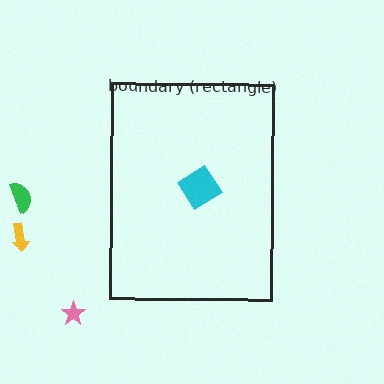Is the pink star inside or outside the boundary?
Outside.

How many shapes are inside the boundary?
1 inside, 3 outside.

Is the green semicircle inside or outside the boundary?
Outside.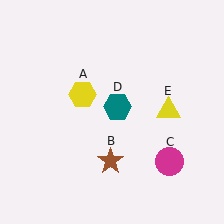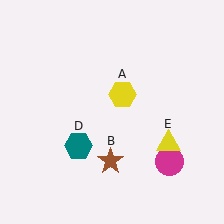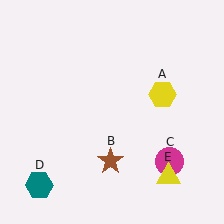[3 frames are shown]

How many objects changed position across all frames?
3 objects changed position: yellow hexagon (object A), teal hexagon (object D), yellow triangle (object E).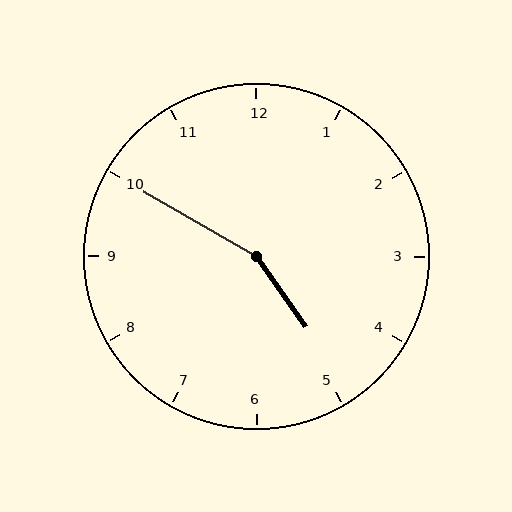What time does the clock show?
4:50.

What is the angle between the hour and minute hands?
Approximately 155 degrees.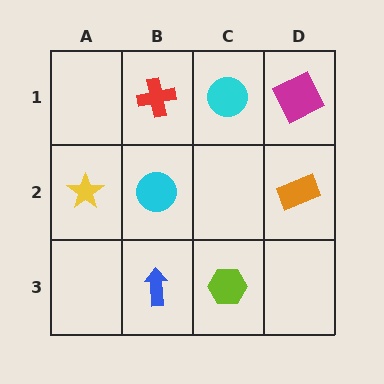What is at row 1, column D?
A magenta square.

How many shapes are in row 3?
2 shapes.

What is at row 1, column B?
A red cross.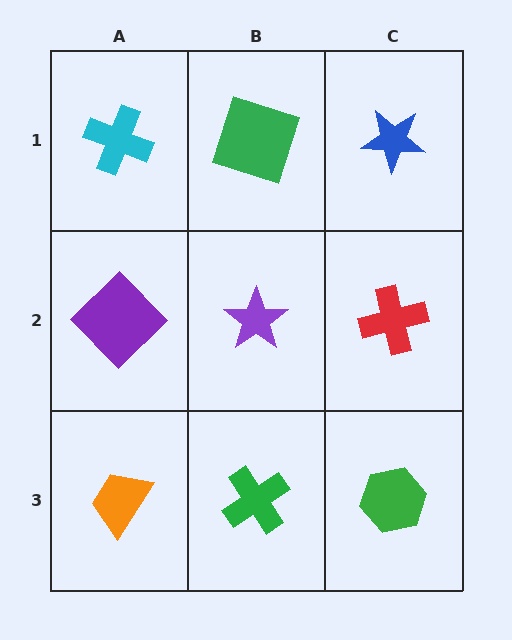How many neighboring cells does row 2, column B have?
4.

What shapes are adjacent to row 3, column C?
A red cross (row 2, column C), a green cross (row 3, column B).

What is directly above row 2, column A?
A cyan cross.